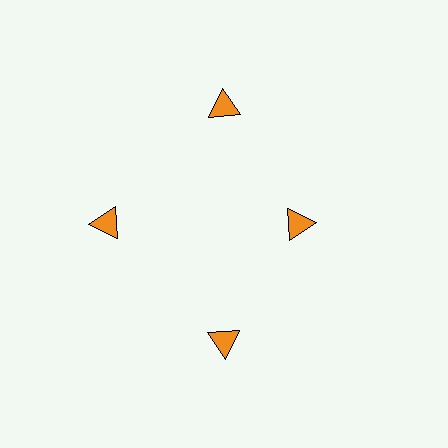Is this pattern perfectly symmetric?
No. The 4 orange triangles are arranged in a ring, but one element near the 3 o'clock position is pulled inward toward the center, breaking the 4-fold rotational symmetry.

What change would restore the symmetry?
The symmetry would be restored by moving it outward, back onto the ring so that all 4 triangles sit at equal angles and equal distance from the center.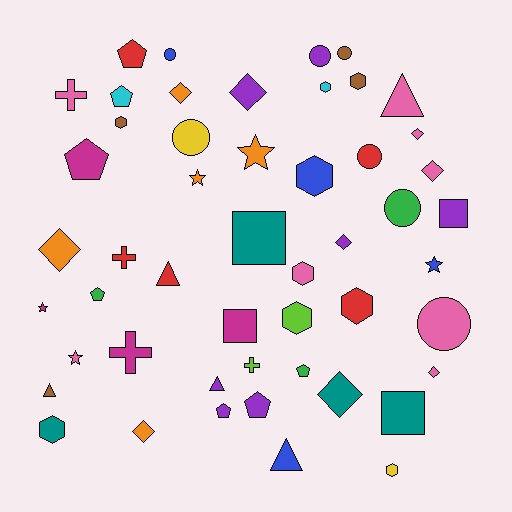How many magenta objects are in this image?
There are 4 magenta objects.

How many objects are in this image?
There are 50 objects.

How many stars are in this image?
There are 5 stars.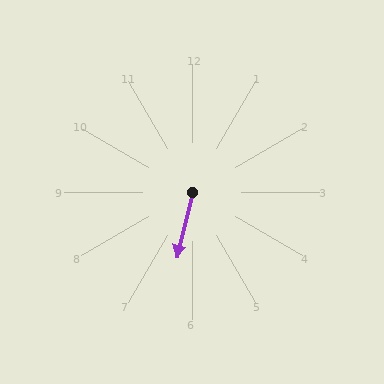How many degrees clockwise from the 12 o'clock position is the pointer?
Approximately 194 degrees.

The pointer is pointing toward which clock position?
Roughly 6 o'clock.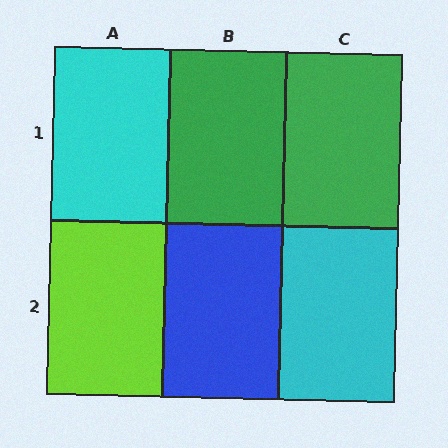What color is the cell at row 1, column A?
Cyan.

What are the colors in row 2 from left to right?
Lime, blue, cyan.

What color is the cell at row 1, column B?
Green.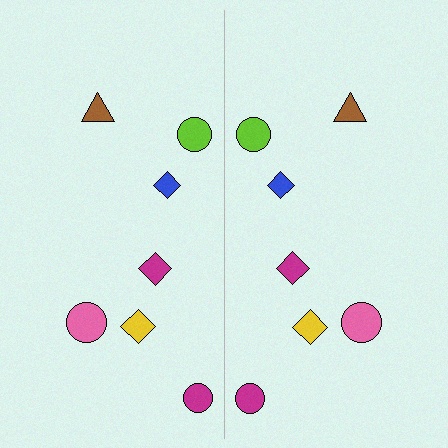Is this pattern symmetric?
Yes, this pattern has bilateral (reflection) symmetry.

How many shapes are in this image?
There are 14 shapes in this image.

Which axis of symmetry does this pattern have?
The pattern has a vertical axis of symmetry running through the center of the image.